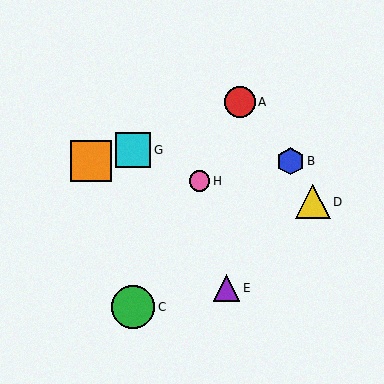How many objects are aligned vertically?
2 objects (C, G) are aligned vertically.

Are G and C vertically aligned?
Yes, both are at x≈133.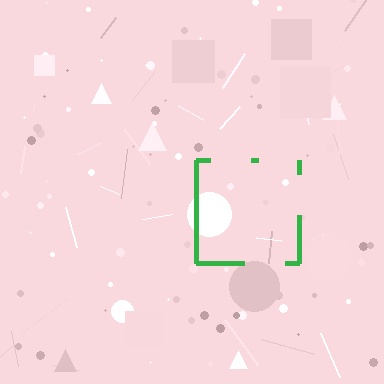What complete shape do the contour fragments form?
The contour fragments form a square.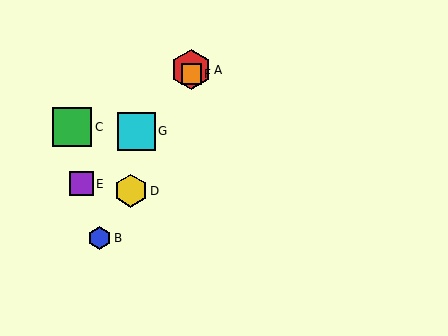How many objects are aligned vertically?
2 objects (A, F) are aligned vertically.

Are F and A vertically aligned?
Yes, both are at x≈191.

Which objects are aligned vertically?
Objects A, F are aligned vertically.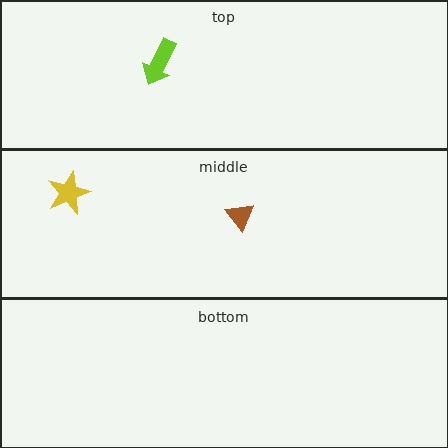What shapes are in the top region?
The lime arrow.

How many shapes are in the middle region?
2.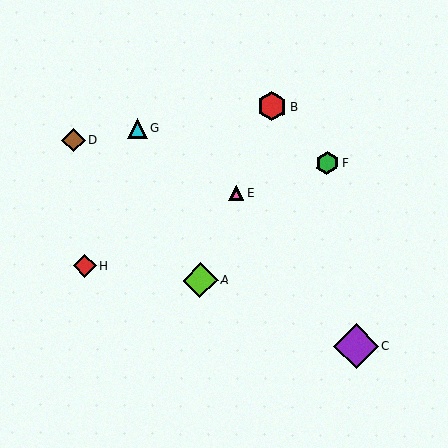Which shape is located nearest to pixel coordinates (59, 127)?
The brown diamond (labeled D) at (73, 140) is nearest to that location.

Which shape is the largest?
The purple diamond (labeled C) is the largest.